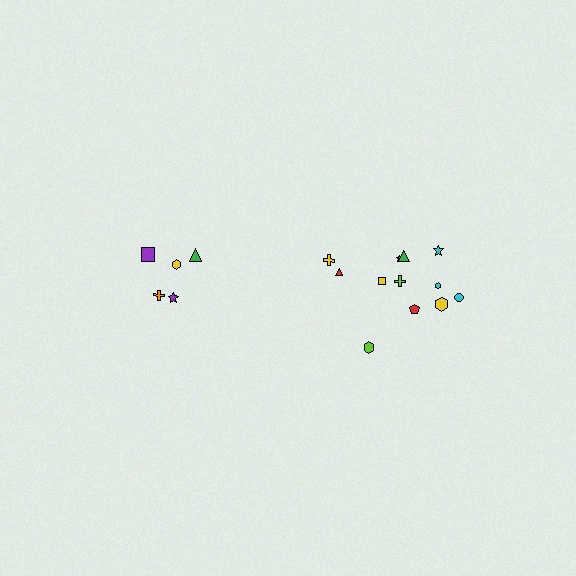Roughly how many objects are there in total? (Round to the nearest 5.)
Roughly 15 objects in total.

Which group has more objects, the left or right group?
The right group.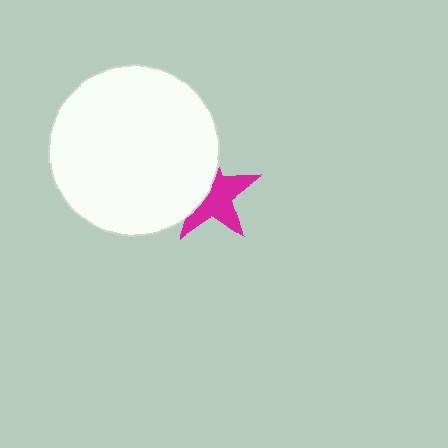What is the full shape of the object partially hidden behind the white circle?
The partially hidden object is a magenta star.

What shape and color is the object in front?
The object in front is a white circle.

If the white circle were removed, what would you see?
You would see the complete magenta star.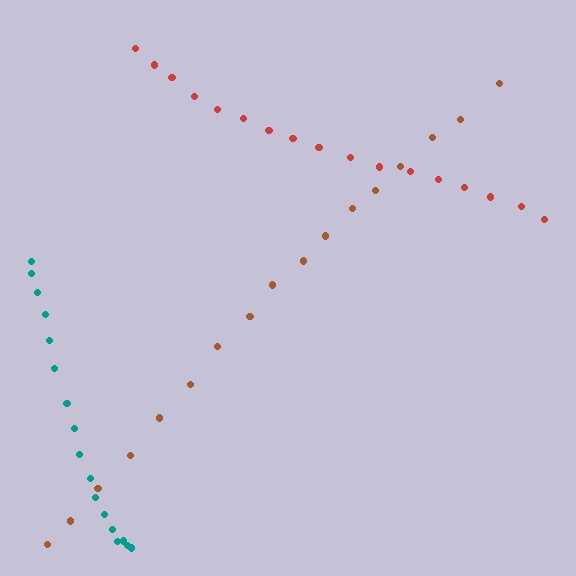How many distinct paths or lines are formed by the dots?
There are 3 distinct paths.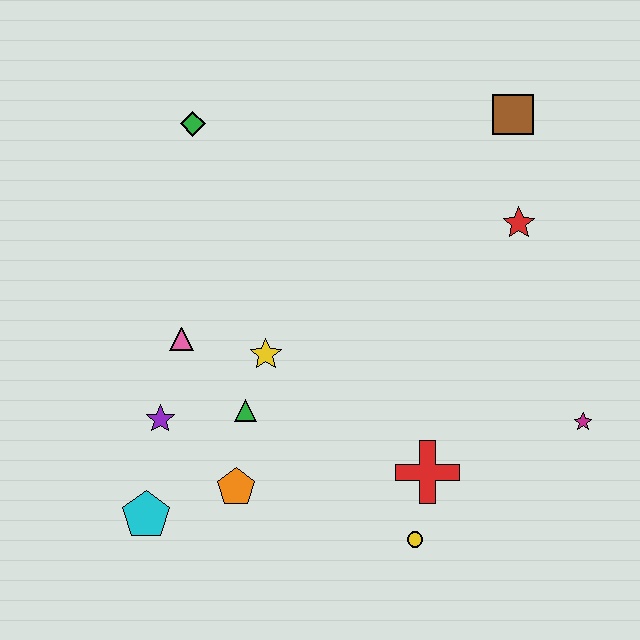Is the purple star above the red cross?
Yes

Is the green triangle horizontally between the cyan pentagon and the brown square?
Yes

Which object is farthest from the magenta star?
The green diamond is farthest from the magenta star.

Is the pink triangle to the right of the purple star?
Yes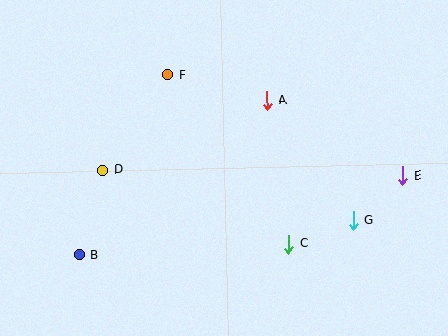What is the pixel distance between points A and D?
The distance between A and D is 178 pixels.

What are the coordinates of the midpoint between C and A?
The midpoint between C and A is at (278, 172).